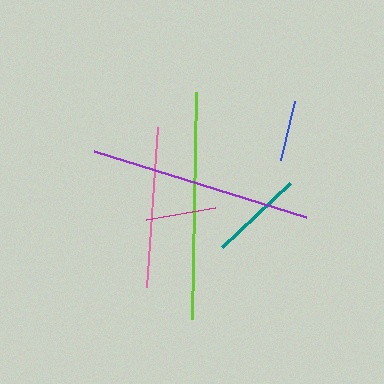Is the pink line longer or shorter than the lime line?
The lime line is longer than the pink line.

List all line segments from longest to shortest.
From longest to shortest: lime, purple, pink, teal, magenta, blue.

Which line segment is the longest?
The lime line is the longest at approximately 227 pixels.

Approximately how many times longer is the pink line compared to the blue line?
The pink line is approximately 2.6 times the length of the blue line.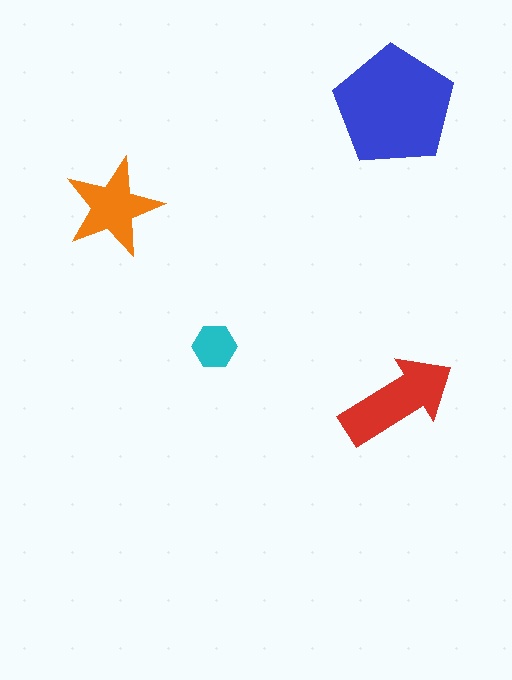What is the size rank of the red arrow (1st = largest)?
2nd.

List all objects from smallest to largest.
The cyan hexagon, the orange star, the red arrow, the blue pentagon.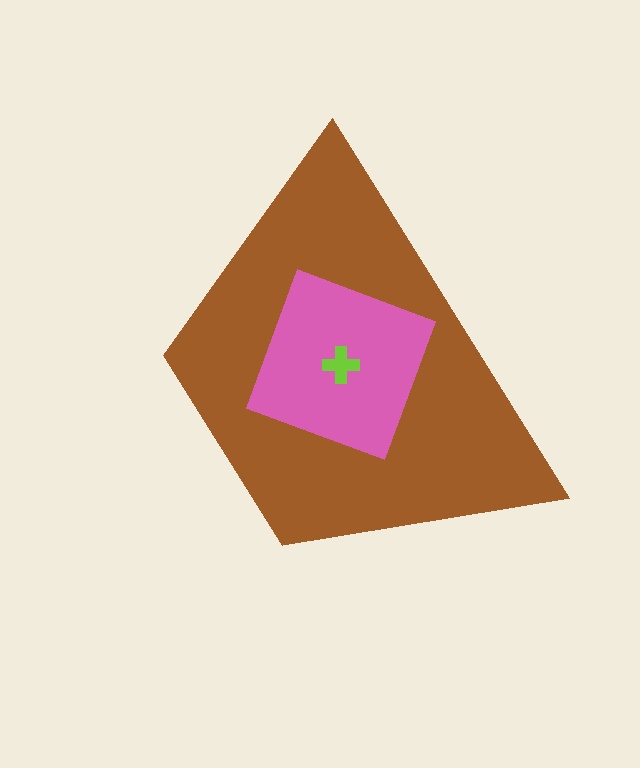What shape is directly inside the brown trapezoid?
The pink square.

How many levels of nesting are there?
3.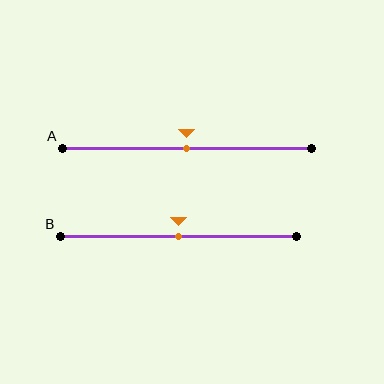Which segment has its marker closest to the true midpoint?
Segment A has its marker closest to the true midpoint.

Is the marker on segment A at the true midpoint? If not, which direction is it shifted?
Yes, the marker on segment A is at the true midpoint.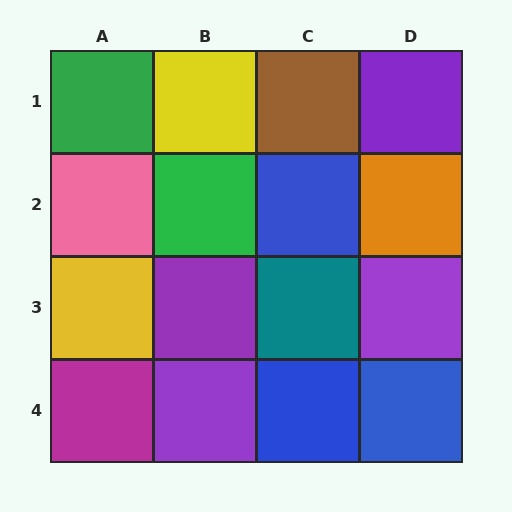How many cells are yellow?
2 cells are yellow.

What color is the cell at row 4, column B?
Purple.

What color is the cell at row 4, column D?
Blue.